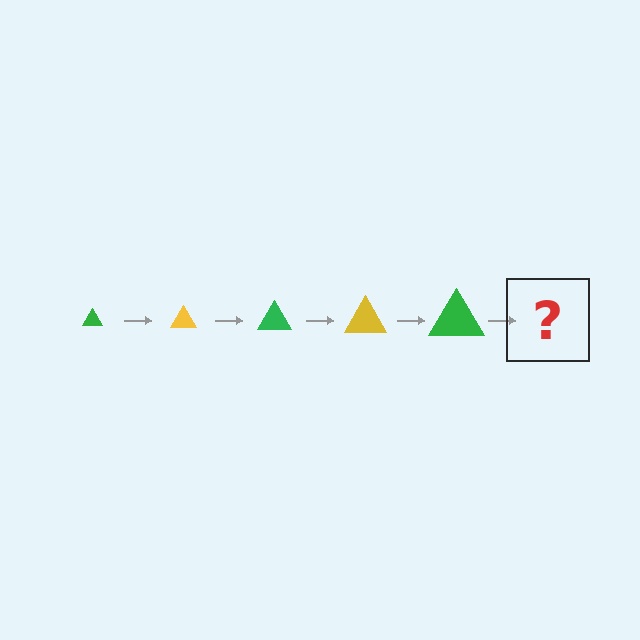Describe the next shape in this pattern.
It should be a yellow triangle, larger than the previous one.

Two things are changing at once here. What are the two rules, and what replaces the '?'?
The two rules are that the triangle grows larger each step and the color cycles through green and yellow. The '?' should be a yellow triangle, larger than the previous one.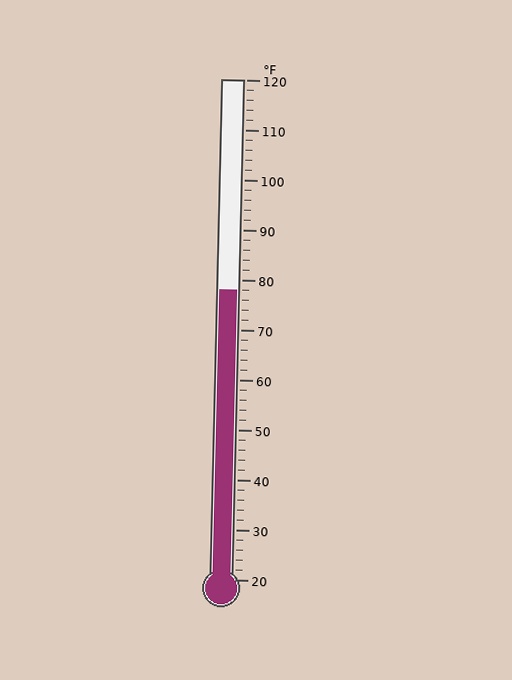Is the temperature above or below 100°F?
The temperature is below 100°F.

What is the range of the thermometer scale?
The thermometer scale ranges from 20°F to 120°F.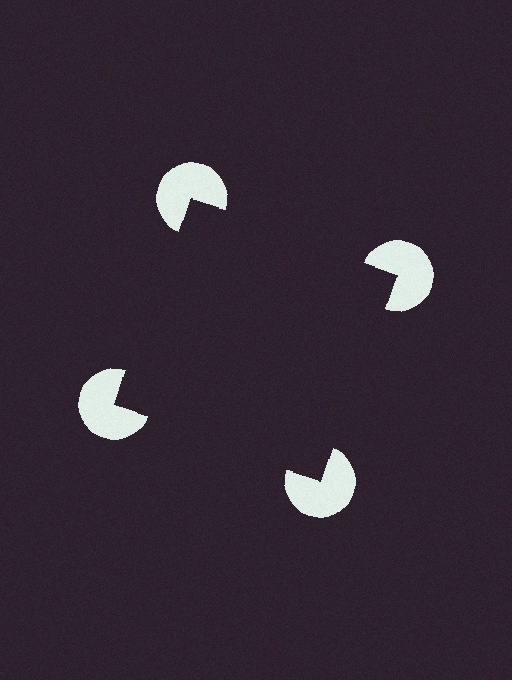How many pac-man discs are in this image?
There are 4 — one at each vertex of the illusory square.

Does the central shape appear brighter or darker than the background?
It typically appears slightly darker than the background, even though no actual brightness change is drawn.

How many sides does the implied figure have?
4 sides.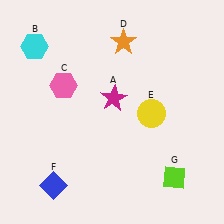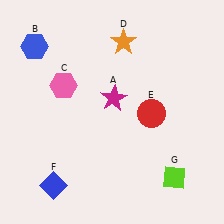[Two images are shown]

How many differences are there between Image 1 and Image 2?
There are 2 differences between the two images.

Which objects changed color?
B changed from cyan to blue. E changed from yellow to red.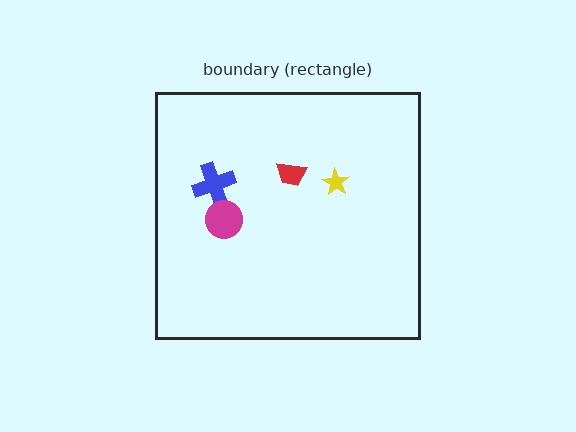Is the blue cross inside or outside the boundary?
Inside.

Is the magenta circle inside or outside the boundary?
Inside.